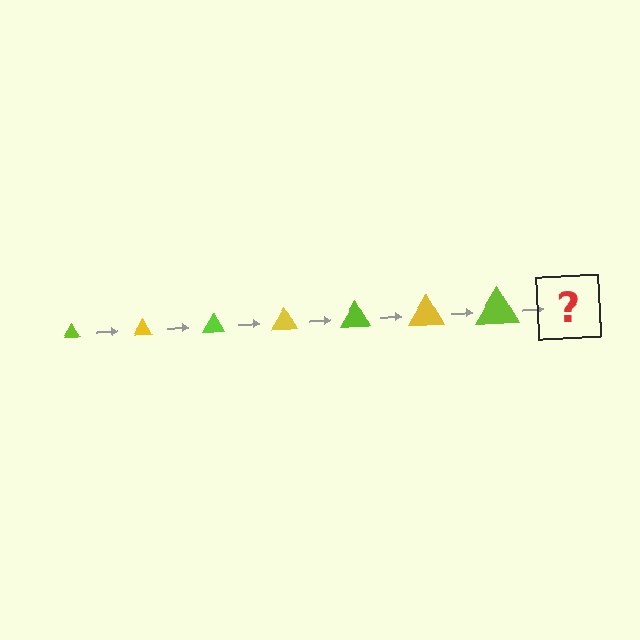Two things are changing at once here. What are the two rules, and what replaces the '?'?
The two rules are that the triangle grows larger each step and the color cycles through lime and yellow. The '?' should be a yellow triangle, larger than the previous one.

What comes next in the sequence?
The next element should be a yellow triangle, larger than the previous one.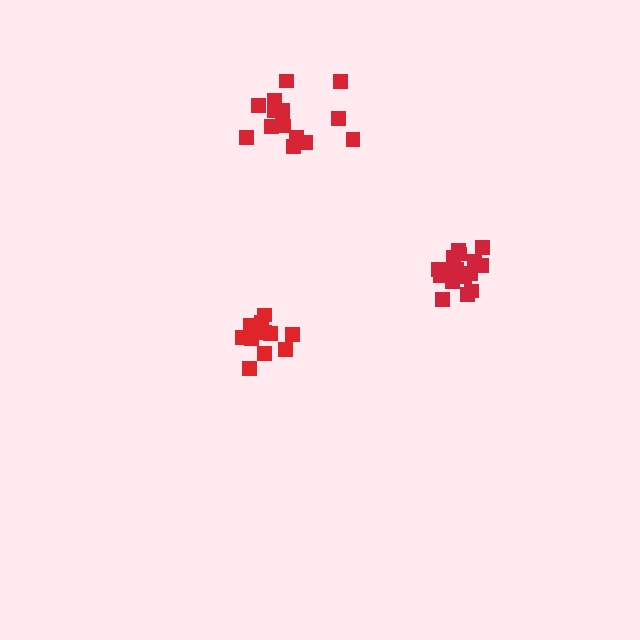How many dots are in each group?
Group 1: 17 dots, Group 2: 16 dots, Group 3: 14 dots (47 total).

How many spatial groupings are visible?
There are 3 spatial groupings.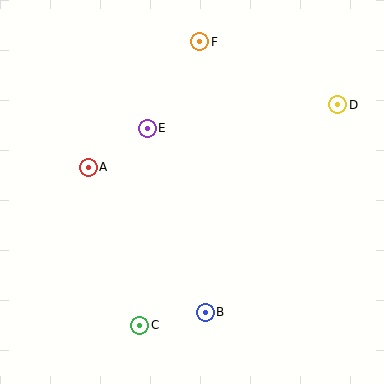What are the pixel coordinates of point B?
Point B is at (205, 312).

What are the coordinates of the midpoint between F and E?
The midpoint between F and E is at (174, 85).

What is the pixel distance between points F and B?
The distance between F and B is 271 pixels.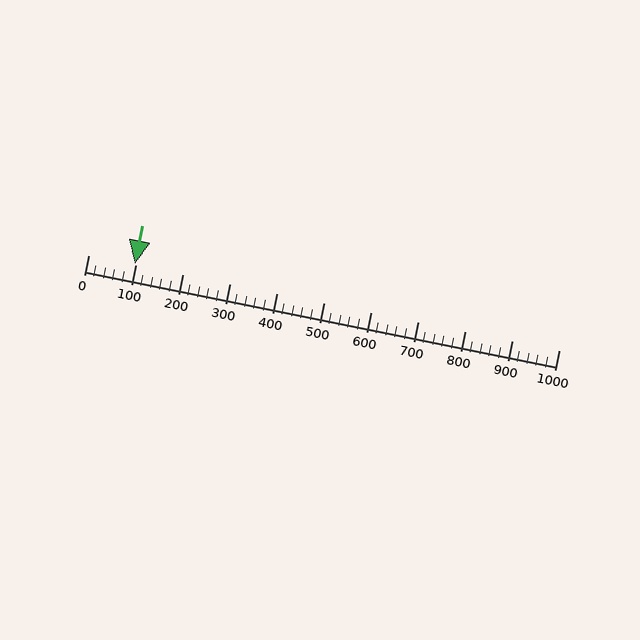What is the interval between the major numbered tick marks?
The major tick marks are spaced 100 units apart.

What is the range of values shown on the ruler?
The ruler shows values from 0 to 1000.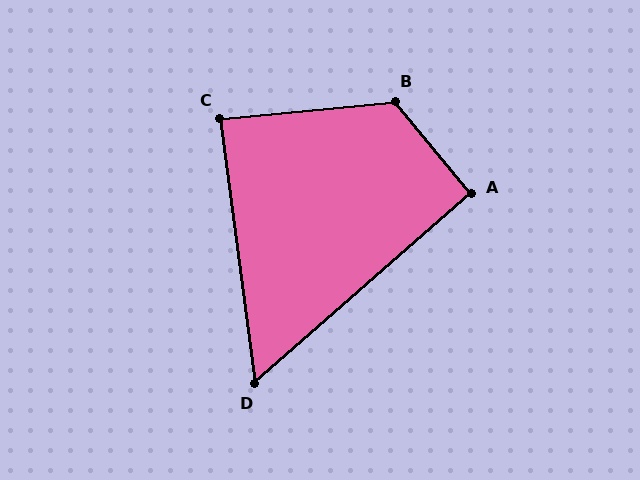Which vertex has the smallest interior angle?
D, at approximately 56 degrees.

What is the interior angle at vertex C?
Approximately 88 degrees (approximately right).